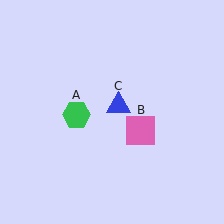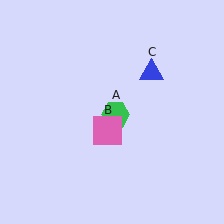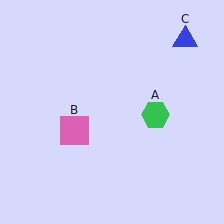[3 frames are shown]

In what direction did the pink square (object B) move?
The pink square (object B) moved left.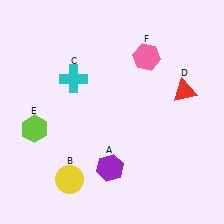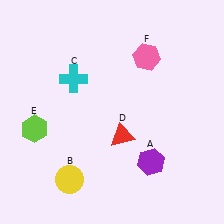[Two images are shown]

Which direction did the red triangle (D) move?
The red triangle (D) moved left.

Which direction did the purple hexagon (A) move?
The purple hexagon (A) moved right.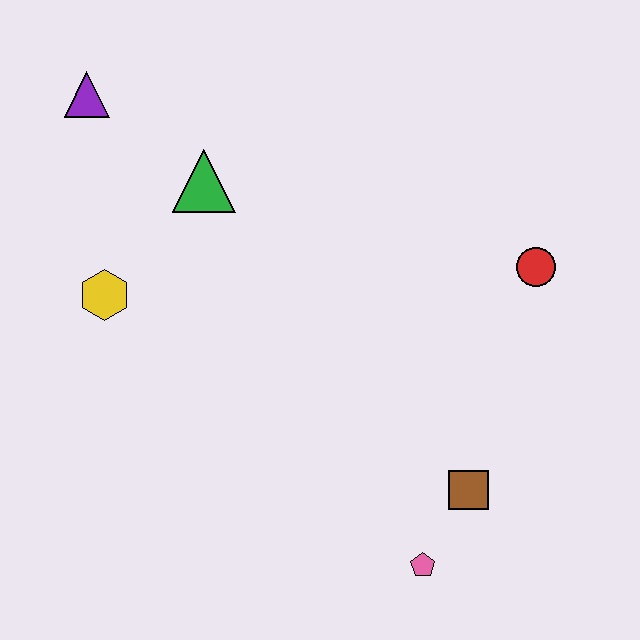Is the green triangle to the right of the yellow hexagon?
Yes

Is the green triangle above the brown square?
Yes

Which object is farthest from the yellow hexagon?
The red circle is farthest from the yellow hexagon.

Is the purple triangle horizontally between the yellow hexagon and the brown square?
No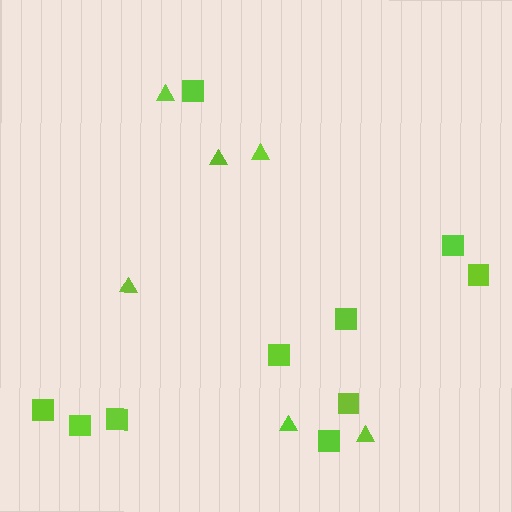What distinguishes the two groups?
There are 2 groups: one group of triangles (6) and one group of squares (10).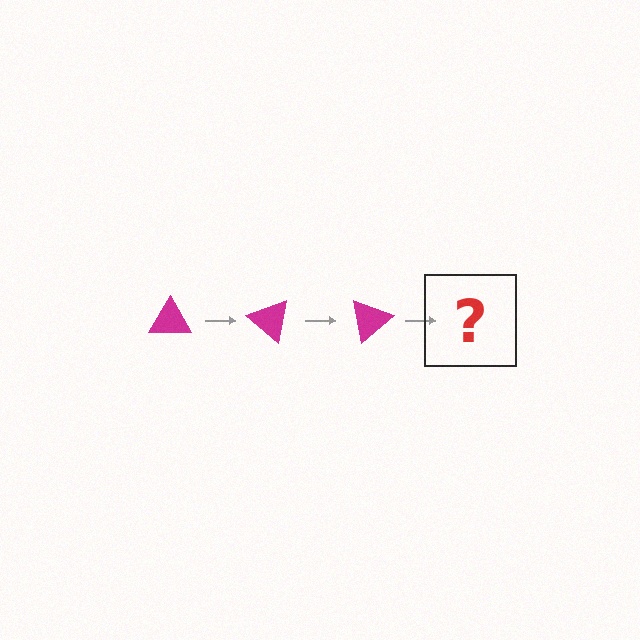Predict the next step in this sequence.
The next step is a magenta triangle rotated 120 degrees.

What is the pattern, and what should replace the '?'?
The pattern is that the triangle rotates 40 degrees each step. The '?' should be a magenta triangle rotated 120 degrees.